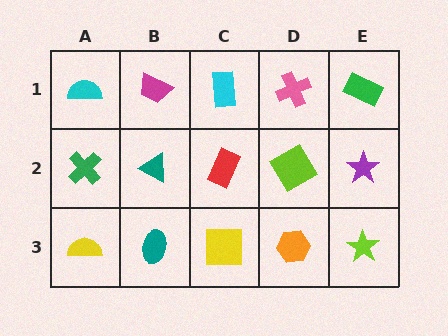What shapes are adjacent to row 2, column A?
A cyan semicircle (row 1, column A), a yellow semicircle (row 3, column A), a teal triangle (row 2, column B).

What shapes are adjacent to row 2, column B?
A magenta trapezoid (row 1, column B), a teal ellipse (row 3, column B), a green cross (row 2, column A), a red rectangle (row 2, column C).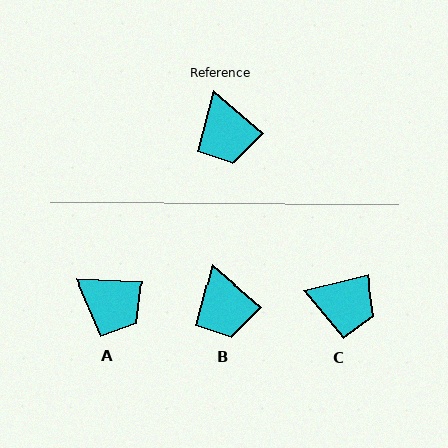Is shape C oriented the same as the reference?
No, it is off by about 54 degrees.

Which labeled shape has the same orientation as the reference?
B.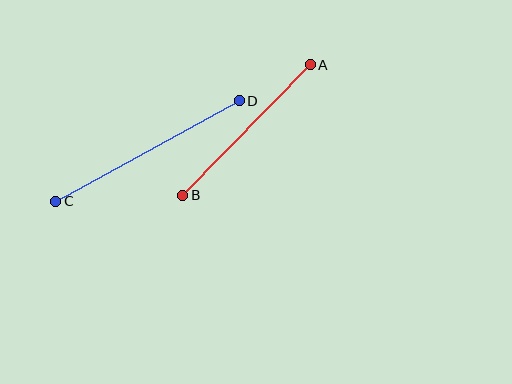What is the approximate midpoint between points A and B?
The midpoint is at approximately (246, 130) pixels.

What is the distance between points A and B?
The distance is approximately 182 pixels.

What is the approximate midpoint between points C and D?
The midpoint is at approximately (147, 151) pixels.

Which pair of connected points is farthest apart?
Points C and D are farthest apart.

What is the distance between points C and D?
The distance is approximately 210 pixels.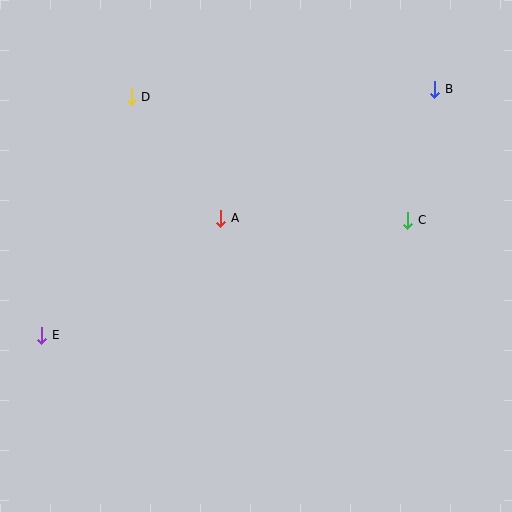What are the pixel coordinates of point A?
Point A is at (221, 218).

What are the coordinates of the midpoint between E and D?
The midpoint between E and D is at (87, 216).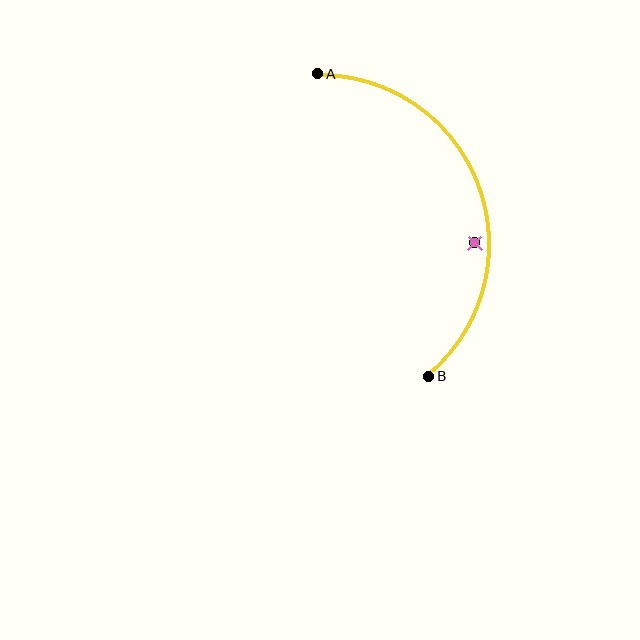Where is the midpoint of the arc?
The arc midpoint is the point on the curve farthest from the straight line joining A and B. It sits to the right of that line.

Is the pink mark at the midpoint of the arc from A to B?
No — the pink mark does not lie on the arc at all. It sits slightly inside the curve.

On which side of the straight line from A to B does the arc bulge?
The arc bulges to the right of the straight line connecting A and B.